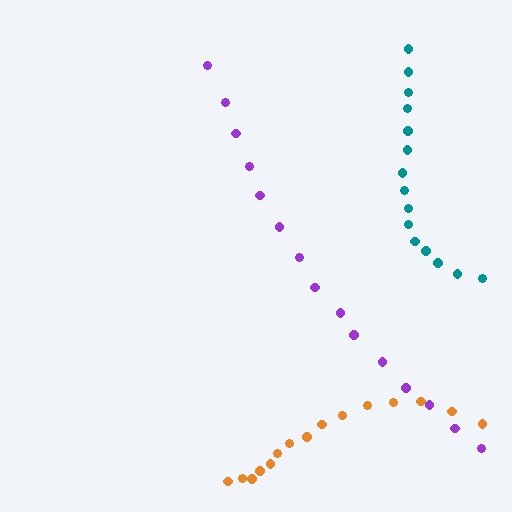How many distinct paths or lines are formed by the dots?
There are 3 distinct paths.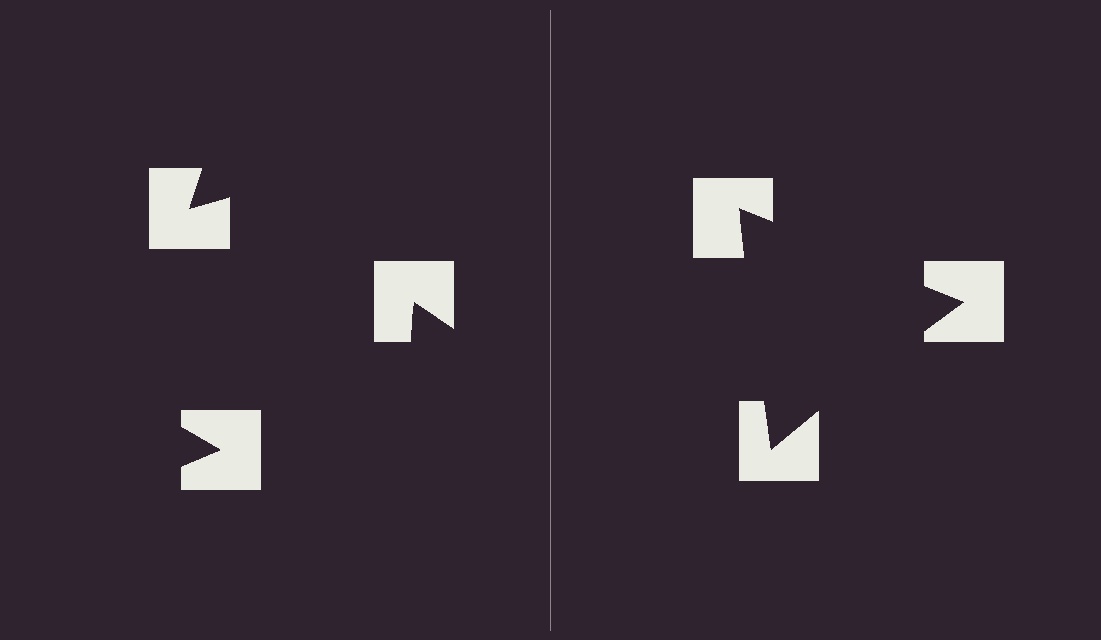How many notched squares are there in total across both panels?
6 — 3 on each side.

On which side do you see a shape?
An illusory triangle appears on the right side. On the left side the wedge cuts are rotated, so no coherent shape forms.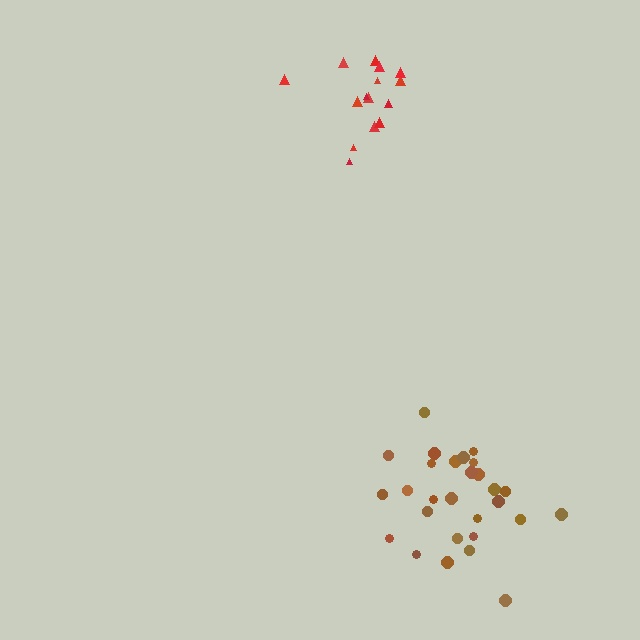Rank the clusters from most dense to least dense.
red, brown.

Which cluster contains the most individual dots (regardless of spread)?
Brown (28).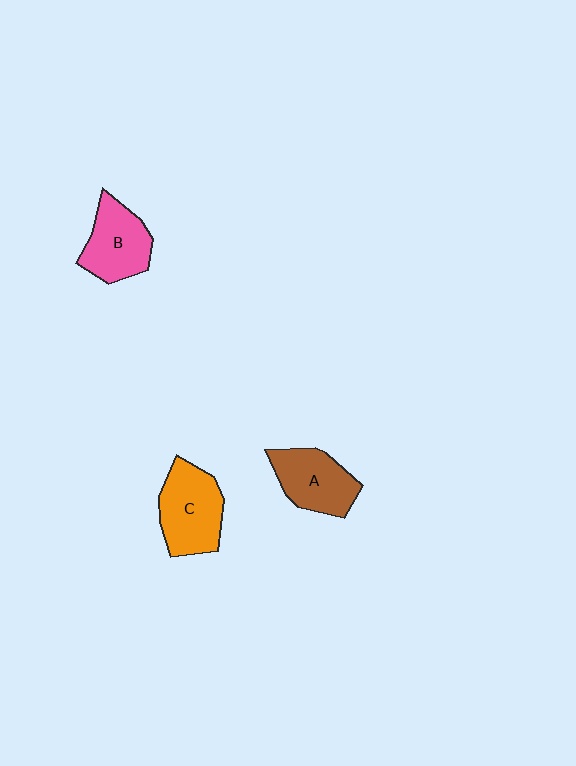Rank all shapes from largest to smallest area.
From largest to smallest: C (orange), A (brown), B (pink).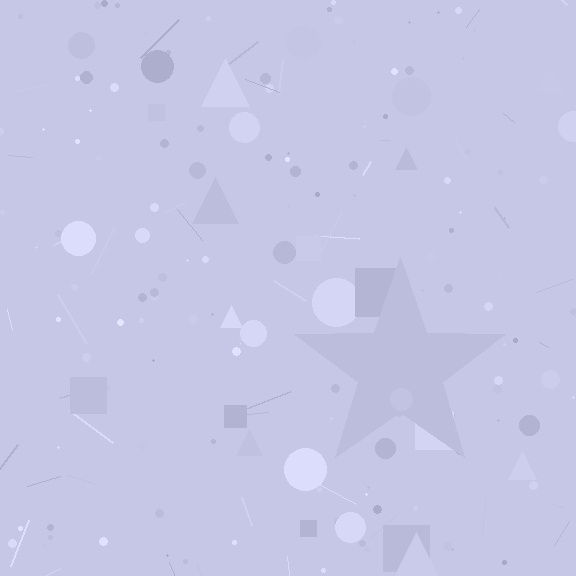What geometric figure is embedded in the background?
A star is embedded in the background.